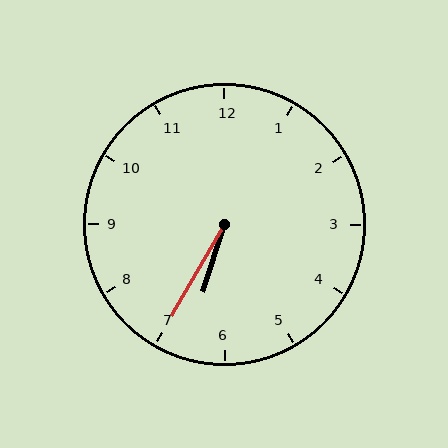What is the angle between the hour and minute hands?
Approximately 12 degrees.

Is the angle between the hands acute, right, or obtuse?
It is acute.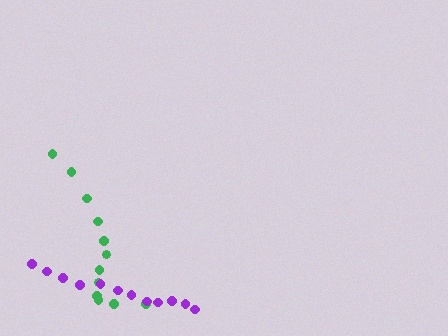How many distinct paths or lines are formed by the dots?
There are 2 distinct paths.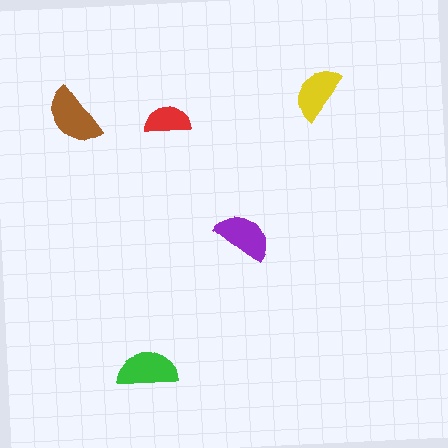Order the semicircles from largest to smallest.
the brown one, the green one, the purple one, the yellow one, the red one.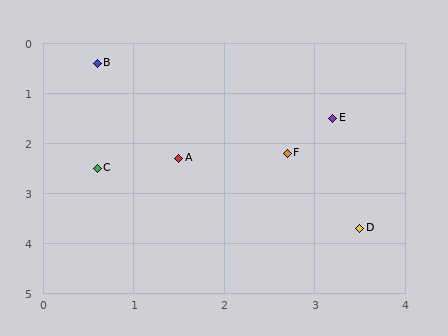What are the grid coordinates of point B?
Point B is at approximately (0.6, 0.4).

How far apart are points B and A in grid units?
Points B and A are about 2.1 grid units apart.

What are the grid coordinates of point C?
Point C is at approximately (0.6, 2.5).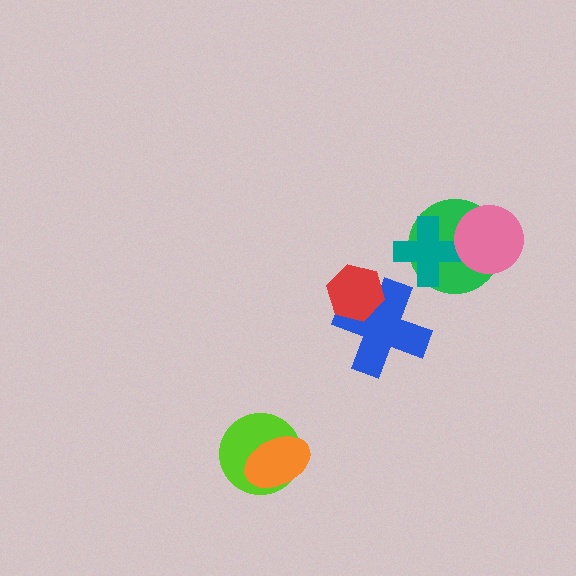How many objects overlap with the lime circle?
1 object overlaps with the lime circle.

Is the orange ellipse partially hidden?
No, no other shape covers it.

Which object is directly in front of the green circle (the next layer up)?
The teal cross is directly in front of the green circle.